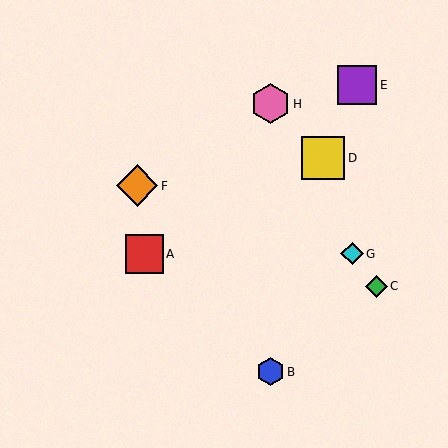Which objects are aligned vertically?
Objects B, H are aligned vertically.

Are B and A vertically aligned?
No, B is at x≈270 and A is at x≈144.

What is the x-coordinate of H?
Object H is at x≈270.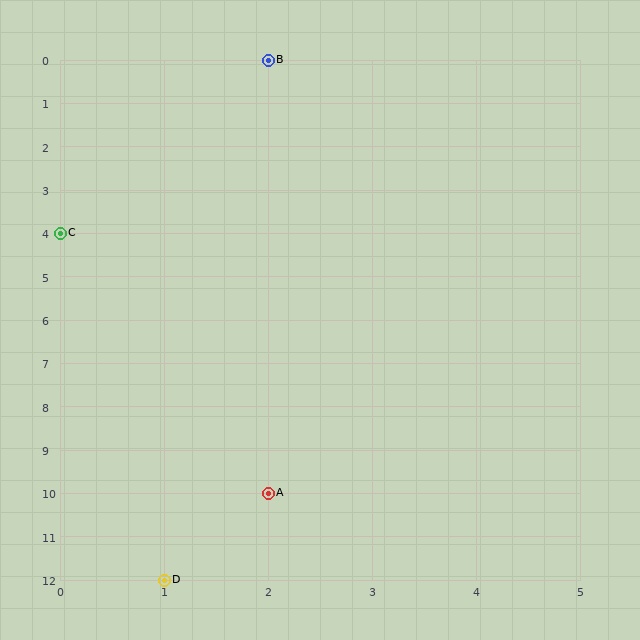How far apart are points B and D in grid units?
Points B and D are 1 column and 12 rows apart (about 12.0 grid units diagonally).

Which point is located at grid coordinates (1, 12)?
Point D is at (1, 12).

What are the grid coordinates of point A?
Point A is at grid coordinates (2, 10).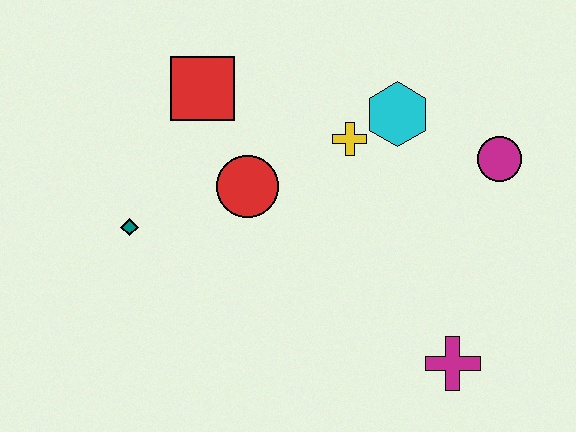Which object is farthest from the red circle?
The magenta cross is farthest from the red circle.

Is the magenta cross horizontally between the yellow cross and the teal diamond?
No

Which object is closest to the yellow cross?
The cyan hexagon is closest to the yellow cross.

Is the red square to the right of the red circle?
No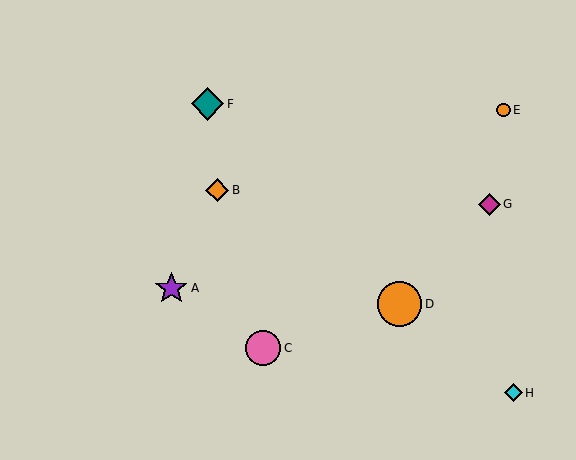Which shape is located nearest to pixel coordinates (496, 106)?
The orange circle (labeled E) at (503, 110) is nearest to that location.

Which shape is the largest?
The orange circle (labeled D) is the largest.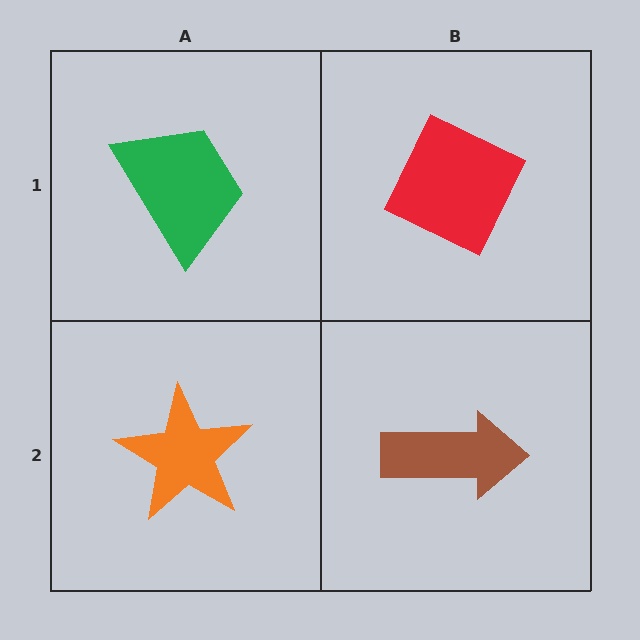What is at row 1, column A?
A green trapezoid.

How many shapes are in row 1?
2 shapes.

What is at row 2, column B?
A brown arrow.